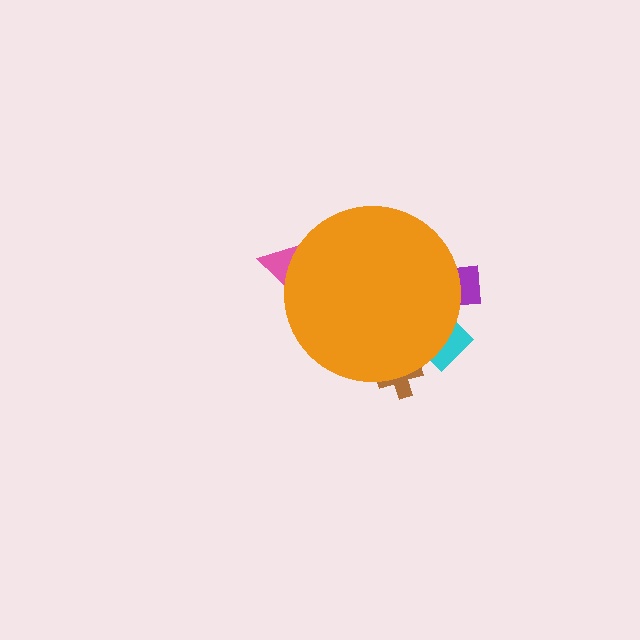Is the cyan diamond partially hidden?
Yes, the cyan diamond is partially hidden behind the orange circle.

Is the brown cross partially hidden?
Yes, the brown cross is partially hidden behind the orange circle.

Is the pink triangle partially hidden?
Yes, the pink triangle is partially hidden behind the orange circle.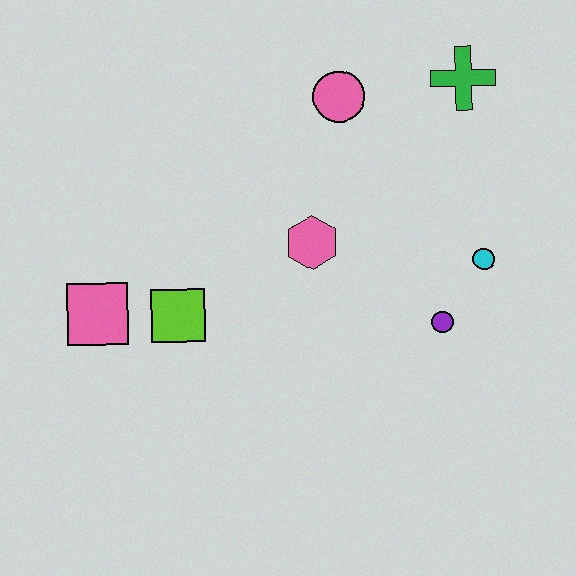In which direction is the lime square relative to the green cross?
The lime square is to the left of the green cross.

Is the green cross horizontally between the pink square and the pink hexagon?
No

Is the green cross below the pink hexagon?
No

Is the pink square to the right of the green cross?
No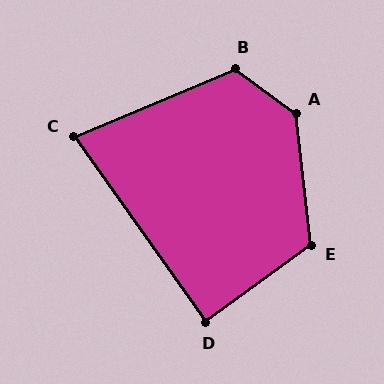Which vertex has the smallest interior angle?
C, at approximately 77 degrees.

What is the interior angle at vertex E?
Approximately 119 degrees (obtuse).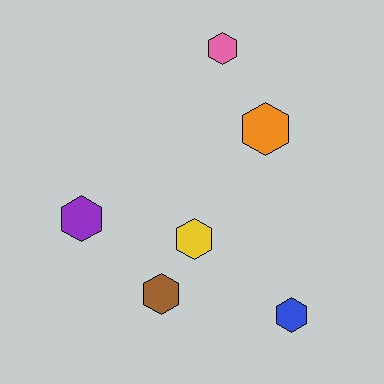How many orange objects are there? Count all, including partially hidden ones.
There is 1 orange object.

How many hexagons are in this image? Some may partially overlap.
There are 6 hexagons.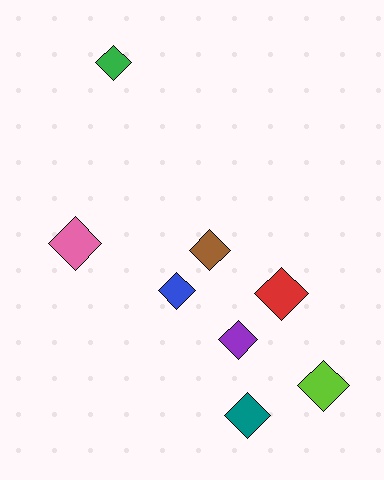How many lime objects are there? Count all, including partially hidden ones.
There is 1 lime object.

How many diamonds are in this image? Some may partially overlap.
There are 8 diamonds.